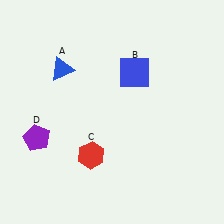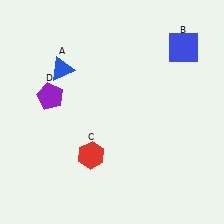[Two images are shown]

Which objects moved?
The objects that moved are: the blue square (B), the purple pentagon (D).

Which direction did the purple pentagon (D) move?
The purple pentagon (D) moved up.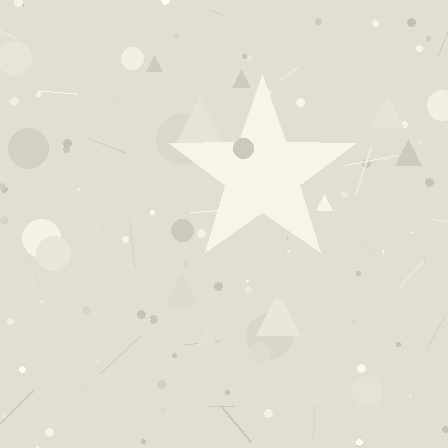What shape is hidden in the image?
A star is hidden in the image.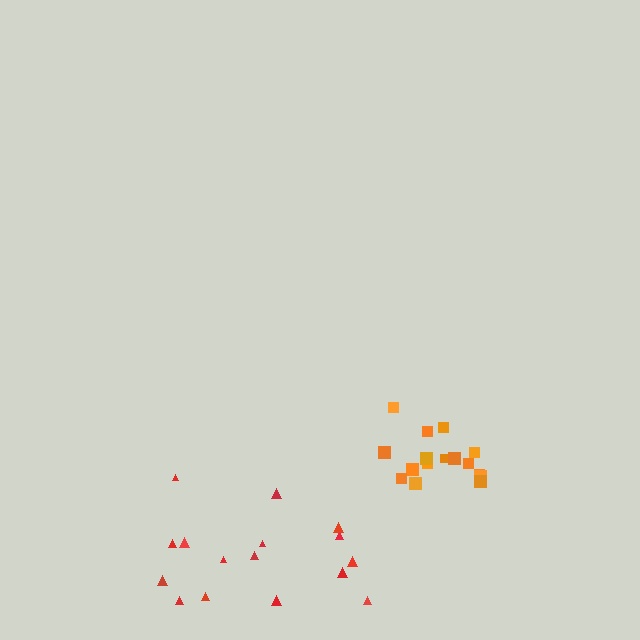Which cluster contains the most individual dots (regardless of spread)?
Orange (16).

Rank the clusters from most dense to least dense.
orange, red.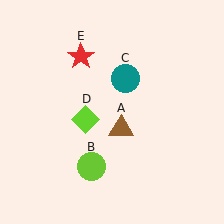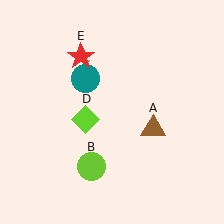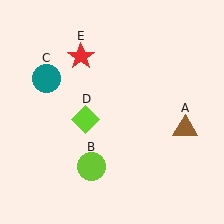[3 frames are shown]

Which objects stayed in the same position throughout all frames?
Lime circle (object B) and lime diamond (object D) and red star (object E) remained stationary.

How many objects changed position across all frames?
2 objects changed position: brown triangle (object A), teal circle (object C).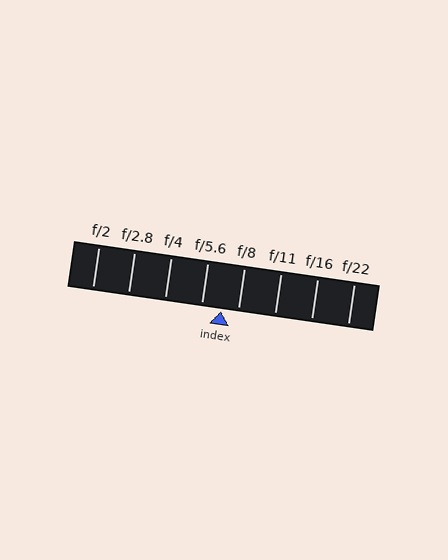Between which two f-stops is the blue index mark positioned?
The index mark is between f/5.6 and f/8.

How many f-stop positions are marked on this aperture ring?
There are 8 f-stop positions marked.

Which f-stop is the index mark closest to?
The index mark is closest to f/8.